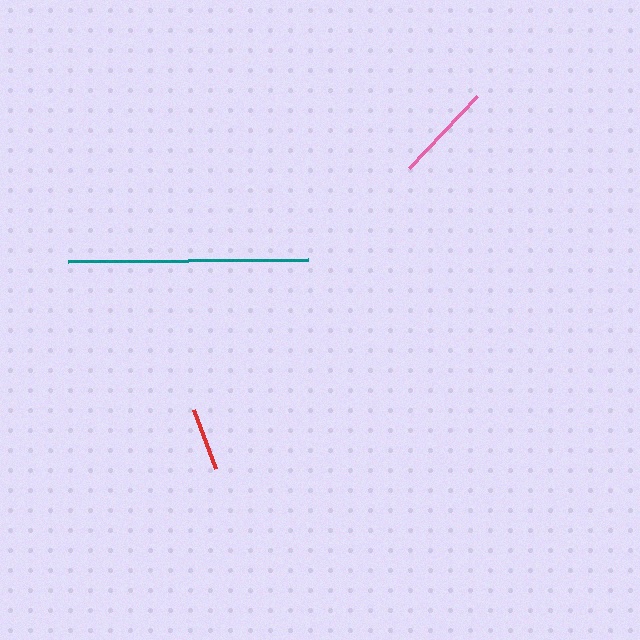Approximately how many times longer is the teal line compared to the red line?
The teal line is approximately 3.8 times the length of the red line.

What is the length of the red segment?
The red segment is approximately 64 pixels long.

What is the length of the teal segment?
The teal segment is approximately 241 pixels long.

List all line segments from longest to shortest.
From longest to shortest: teal, pink, red.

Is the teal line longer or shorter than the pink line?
The teal line is longer than the pink line.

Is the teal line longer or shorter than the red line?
The teal line is longer than the red line.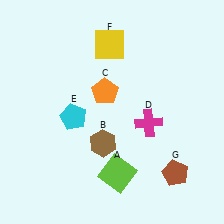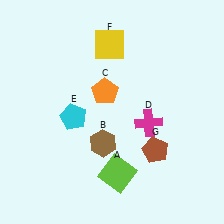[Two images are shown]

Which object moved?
The brown pentagon (G) moved up.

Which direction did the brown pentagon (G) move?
The brown pentagon (G) moved up.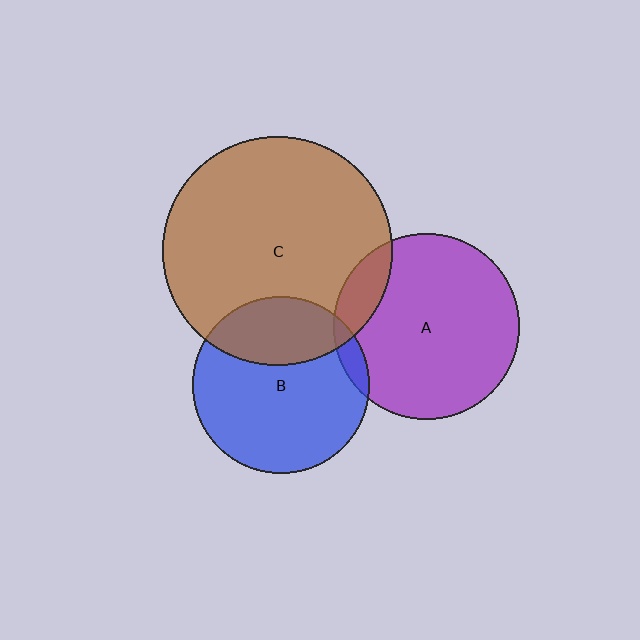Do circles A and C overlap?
Yes.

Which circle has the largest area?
Circle C (brown).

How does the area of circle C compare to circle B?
Approximately 1.7 times.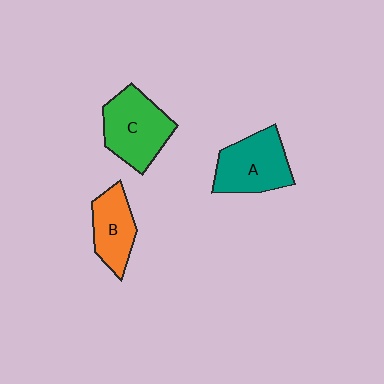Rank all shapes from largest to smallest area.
From largest to smallest: C (green), A (teal), B (orange).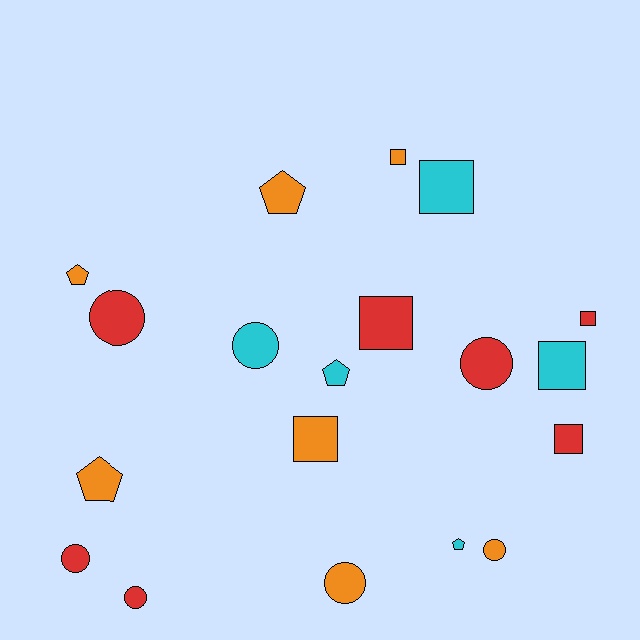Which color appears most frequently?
Red, with 7 objects.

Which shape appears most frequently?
Circle, with 7 objects.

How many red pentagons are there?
There are no red pentagons.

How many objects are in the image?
There are 19 objects.